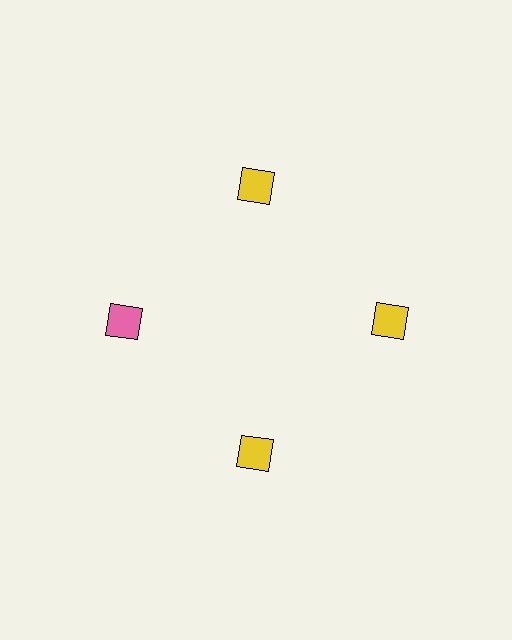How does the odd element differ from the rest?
It has a different color: pink instead of yellow.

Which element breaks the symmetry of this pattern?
The pink diamond at roughly the 9 o'clock position breaks the symmetry. All other shapes are yellow diamonds.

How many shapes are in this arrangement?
There are 4 shapes arranged in a ring pattern.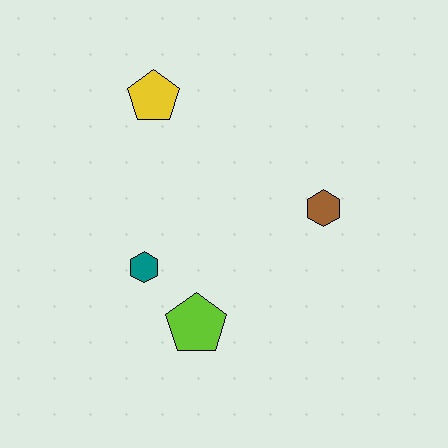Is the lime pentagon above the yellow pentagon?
No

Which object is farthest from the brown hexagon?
The yellow pentagon is farthest from the brown hexagon.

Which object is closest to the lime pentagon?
The teal hexagon is closest to the lime pentagon.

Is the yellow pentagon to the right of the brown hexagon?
No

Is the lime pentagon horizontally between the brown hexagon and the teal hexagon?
Yes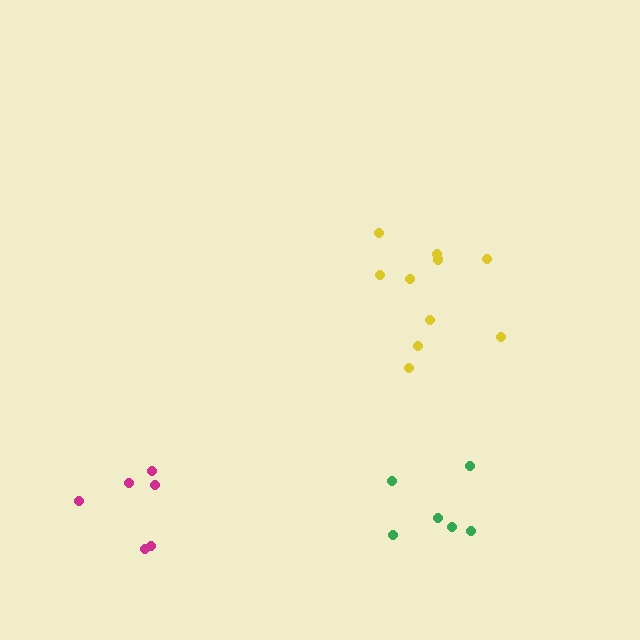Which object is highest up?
The yellow cluster is topmost.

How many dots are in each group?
Group 1: 6 dots, Group 2: 6 dots, Group 3: 10 dots (22 total).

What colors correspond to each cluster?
The clusters are colored: magenta, green, yellow.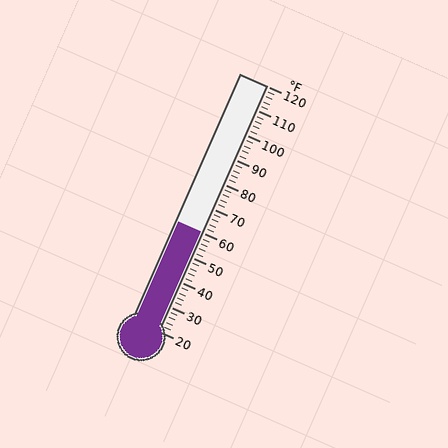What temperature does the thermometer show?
The thermometer shows approximately 60°F.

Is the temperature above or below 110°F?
The temperature is below 110°F.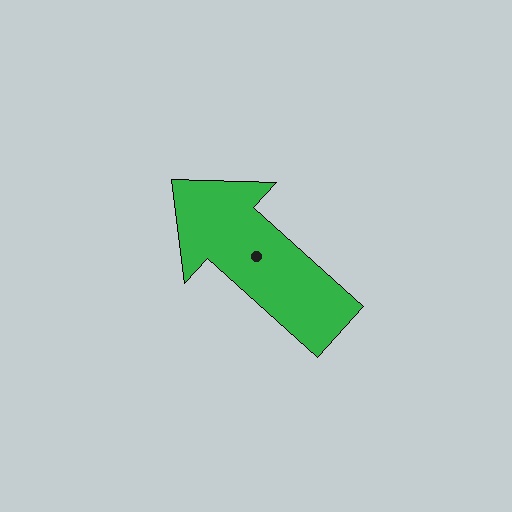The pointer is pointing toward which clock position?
Roughly 10 o'clock.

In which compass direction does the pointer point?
Northwest.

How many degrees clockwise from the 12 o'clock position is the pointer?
Approximately 312 degrees.